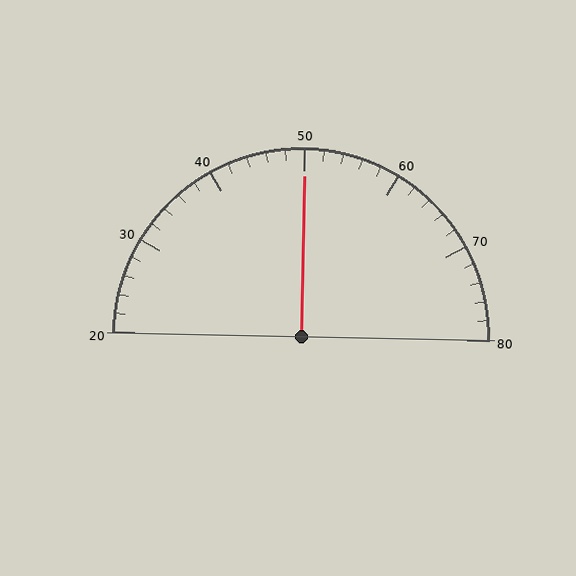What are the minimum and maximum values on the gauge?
The gauge ranges from 20 to 80.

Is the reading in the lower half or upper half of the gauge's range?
The reading is in the upper half of the range (20 to 80).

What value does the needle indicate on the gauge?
The needle indicates approximately 50.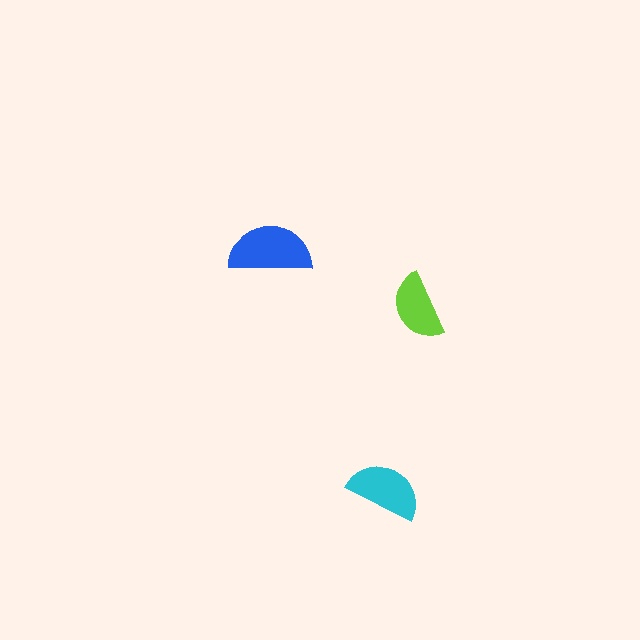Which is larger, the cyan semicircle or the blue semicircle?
The blue one.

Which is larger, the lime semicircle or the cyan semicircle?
The cyan one.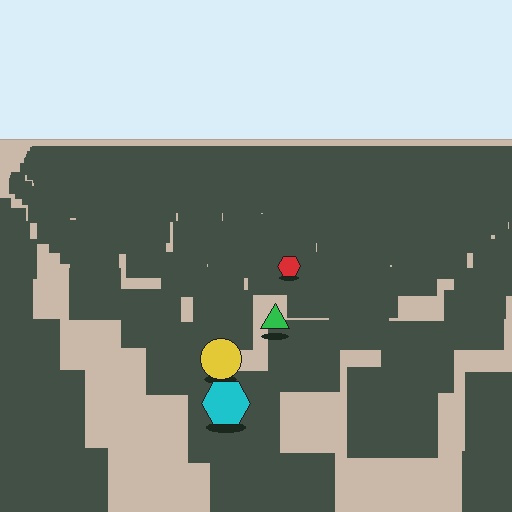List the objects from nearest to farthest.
From nearest to farthest: the cyan hexagon, the yellow circle, the green triangle, the red hexagon.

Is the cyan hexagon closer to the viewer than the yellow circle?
Yes. The cyan hexagon is closer — you can tell from the texture gradient: the ground texture is coarser near it.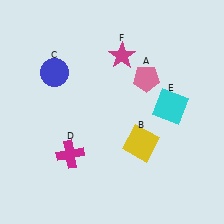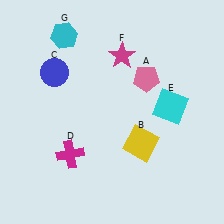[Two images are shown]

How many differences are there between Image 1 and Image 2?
There is 1 difference between the two images.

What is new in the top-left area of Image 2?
A cyan hexagon (G) was added in the top-left area of Image 2.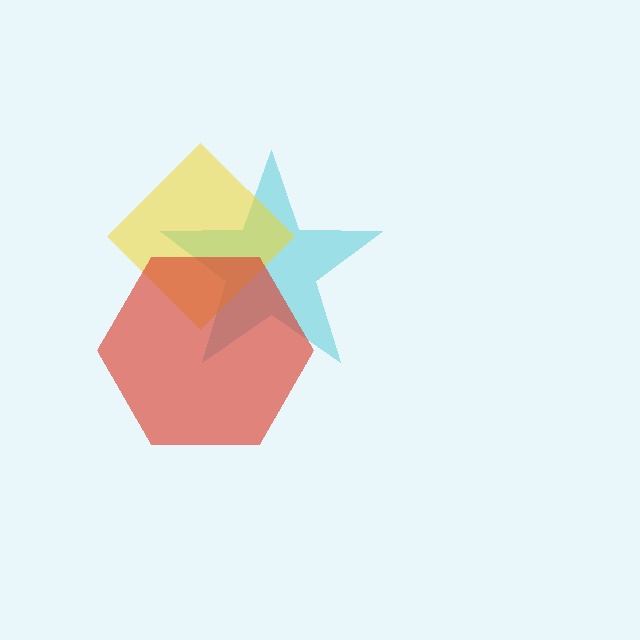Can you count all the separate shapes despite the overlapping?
Yes, there are 3 separate shapes.